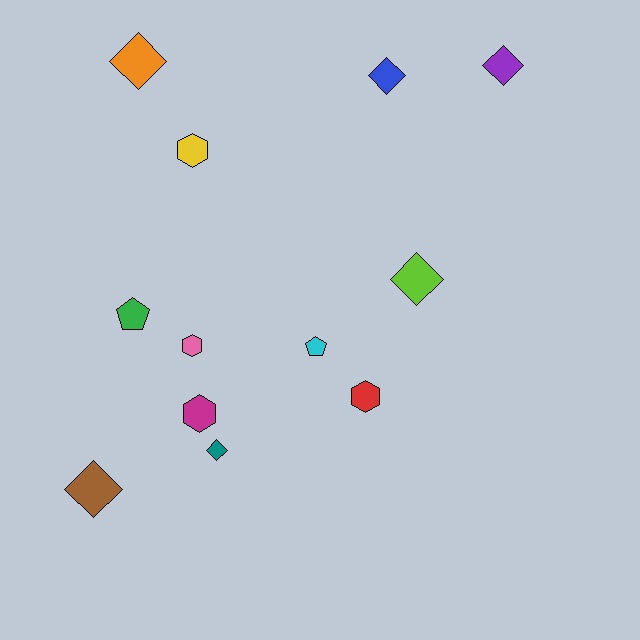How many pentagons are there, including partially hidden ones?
There are 2 pentagons.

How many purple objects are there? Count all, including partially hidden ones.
There is 1 purple object.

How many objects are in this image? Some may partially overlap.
There are 12 objects.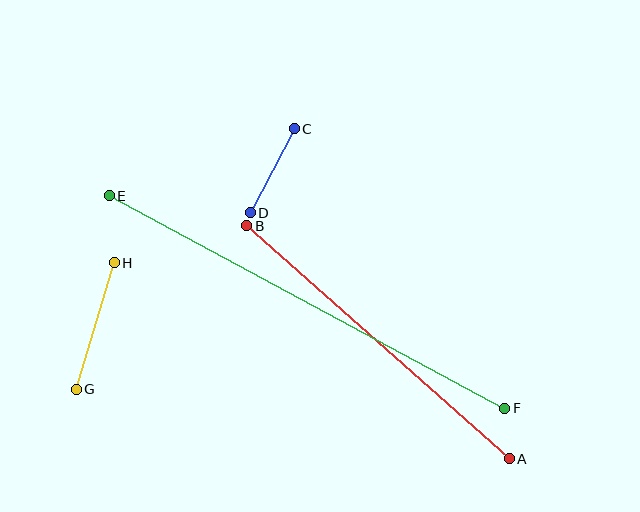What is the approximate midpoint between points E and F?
The midpoint is at approximately (307, 302) pixels.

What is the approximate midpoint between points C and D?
The midpoint is at approximately (272, 171) pixels.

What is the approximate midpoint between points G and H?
The midpoint is at approximately (95, 326) pixels.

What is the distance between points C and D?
The distance is approximately 95 pixels.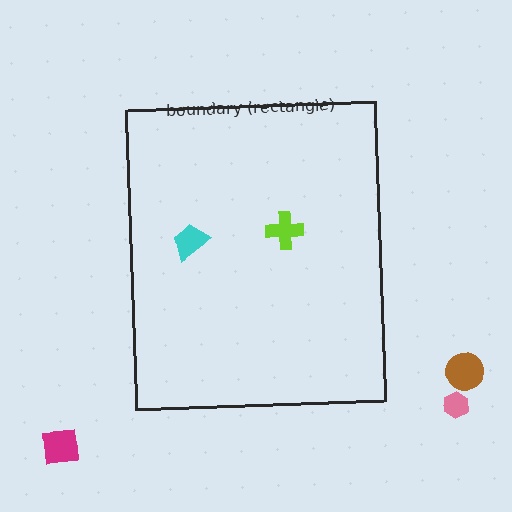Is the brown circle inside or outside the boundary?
Outside.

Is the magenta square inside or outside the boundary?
Outside.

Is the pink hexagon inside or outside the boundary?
Outside.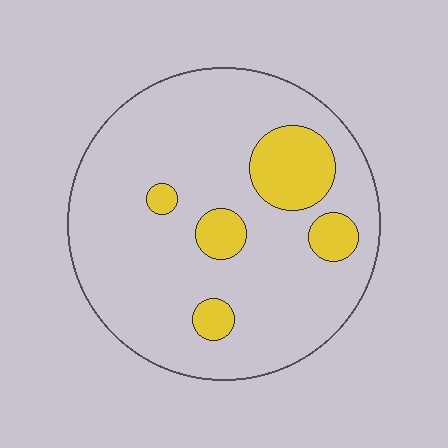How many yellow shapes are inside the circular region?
5.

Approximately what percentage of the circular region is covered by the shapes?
Approximately 15%.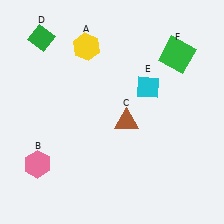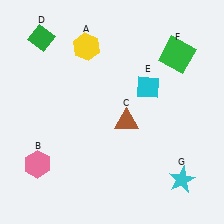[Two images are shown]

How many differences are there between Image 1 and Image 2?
There is 1 difference between the two images.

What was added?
A cyan star (G) was added in Image 2.